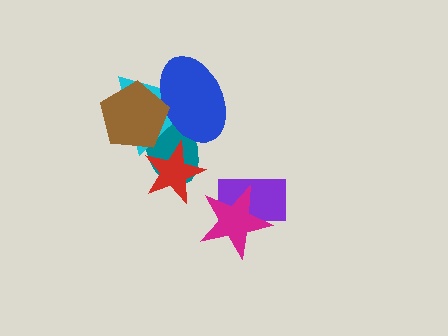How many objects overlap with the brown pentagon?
3 objects overlap with the brown pentagon.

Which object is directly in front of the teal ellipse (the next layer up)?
The cyan triangle is directly in front of the teal ellipse.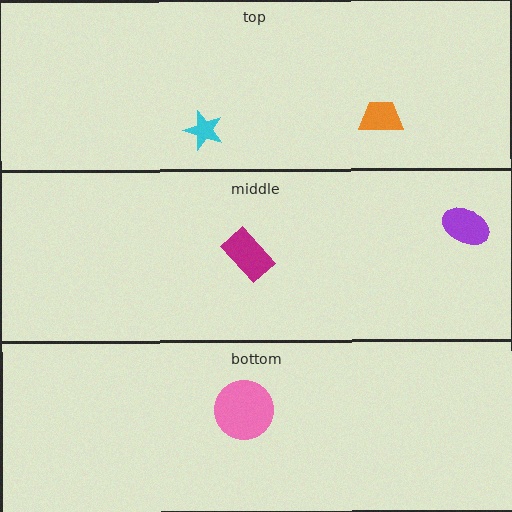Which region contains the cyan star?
The top region.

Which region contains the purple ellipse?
The middle region.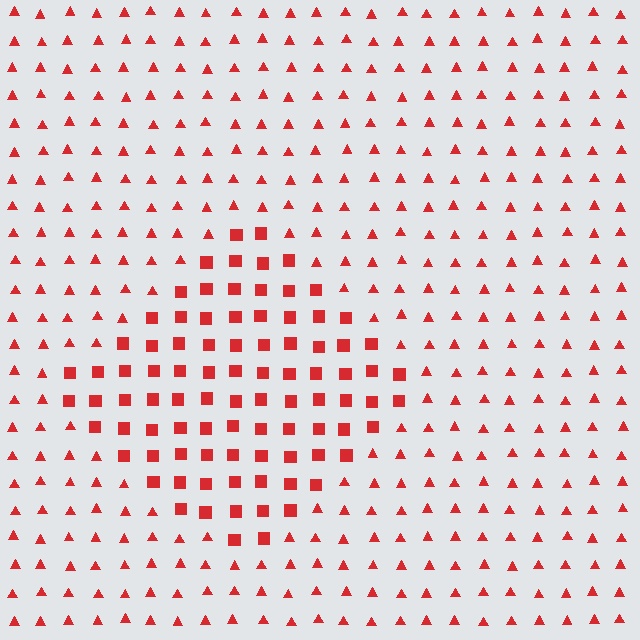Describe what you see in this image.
The image is filled with small red elements arranged in a uniform grid. A diamond-shaped region contains squares, while the surrounding area contains triangles. The boundary is defined purely by the change in element shape.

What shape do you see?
I see a diamond.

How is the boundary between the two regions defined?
The boundary is defined by a change in element shape: squares inside vs. triangles outside. All elements share the same color and spacing.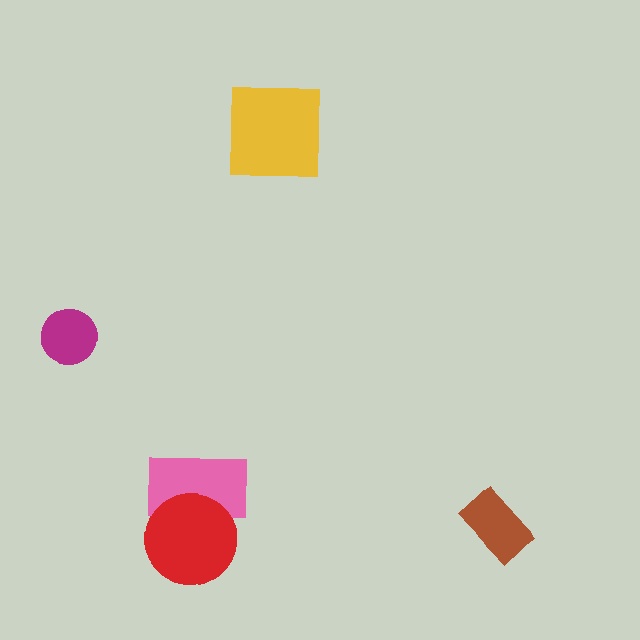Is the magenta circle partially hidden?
No, no other shape covers it.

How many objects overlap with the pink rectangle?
1 object overlaps with the pink rectangle.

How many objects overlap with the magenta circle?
0 objects overlap with the magenta circle.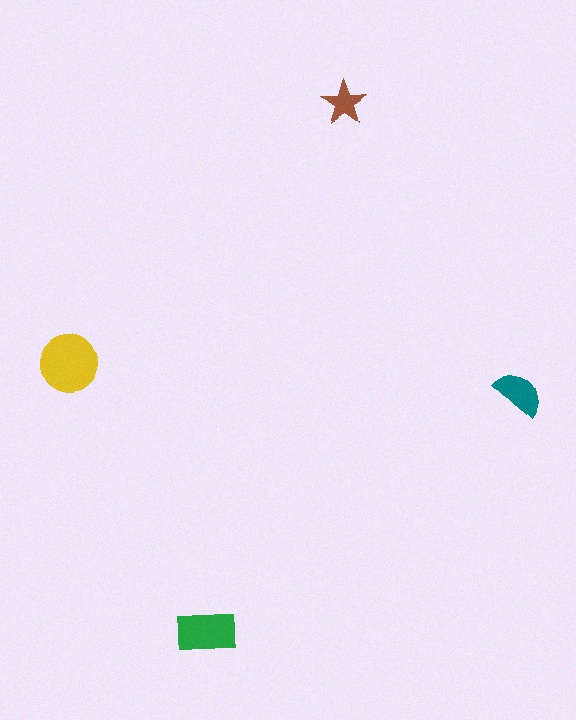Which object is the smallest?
The brown star.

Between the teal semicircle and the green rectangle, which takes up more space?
The green rectangle.